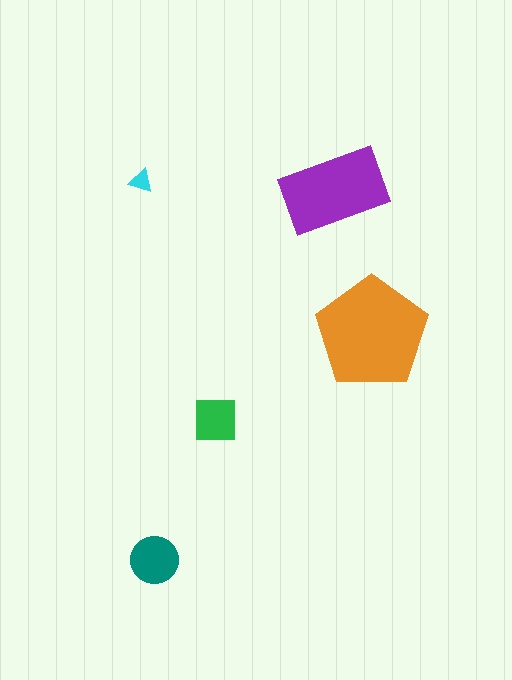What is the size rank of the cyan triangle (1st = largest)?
5th.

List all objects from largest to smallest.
The orange pentagon, the purple rectangle, the teal circle, the green square, the cyan triangle.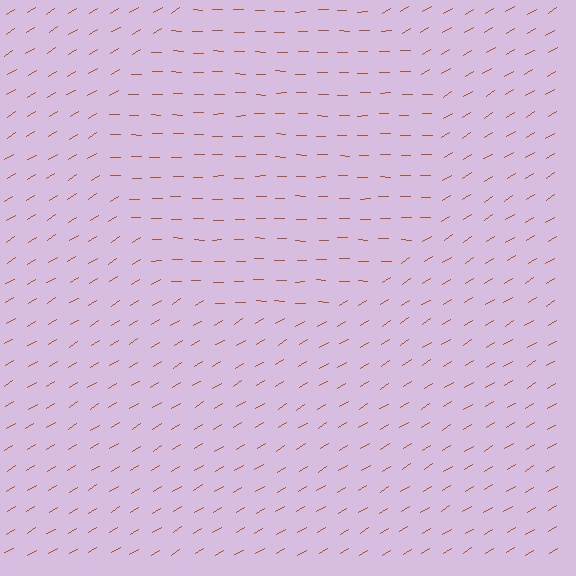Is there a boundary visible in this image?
Yes, there is a texture boundary formed by a change in line orientation.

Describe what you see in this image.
The image is filled with small brown line segments. A circle region in the image has lines oriented differently from the surrounding lines, creating a visible texture boundary.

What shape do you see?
I see a circle.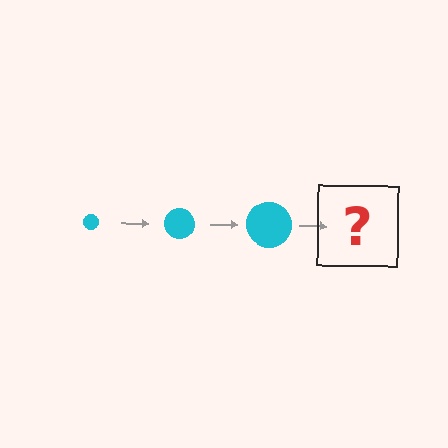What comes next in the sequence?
The next element should be a cyan circle, larger than the previous one.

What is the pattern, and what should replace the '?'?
The pattern is that the circle gets progressively larger each step. The '?' should be a cyan circle, larger than the previous one.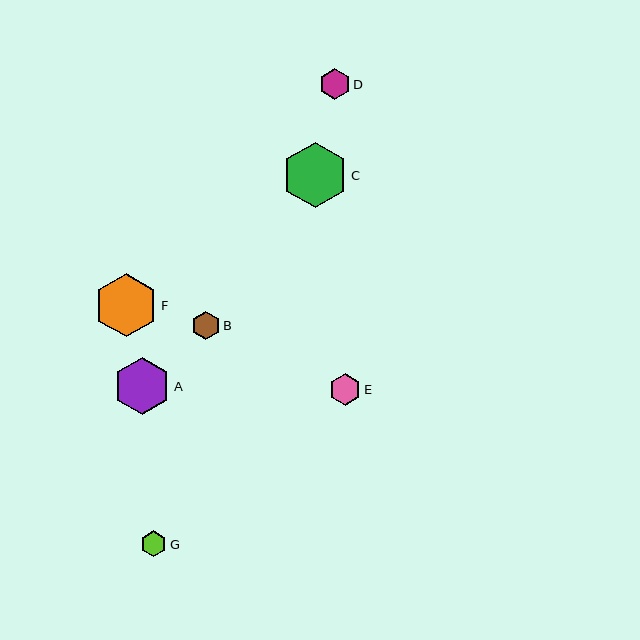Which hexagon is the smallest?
Hexagon G is the smallest with a size of approximately 26 pixels.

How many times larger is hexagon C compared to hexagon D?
Hexagon C is approximately 2.1 times the size of hexagon D.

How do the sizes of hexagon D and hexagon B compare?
Hexagon D and hexagon B are approximately the same size.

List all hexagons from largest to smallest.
From largest to smallest: C, F, A, E, D, B, G.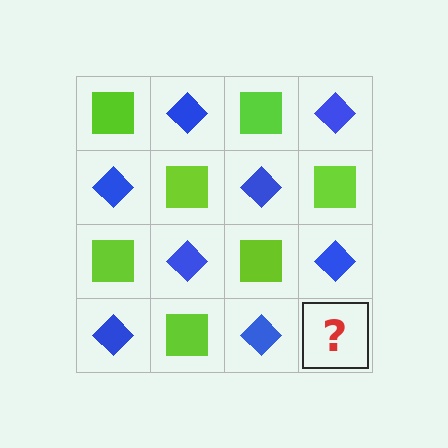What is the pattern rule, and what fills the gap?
The rule is that it alternates lime square and blue diamond in a checkerboard pattern. The gap should be filled with a lime square.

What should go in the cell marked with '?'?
The missing cell should contain a lime square.